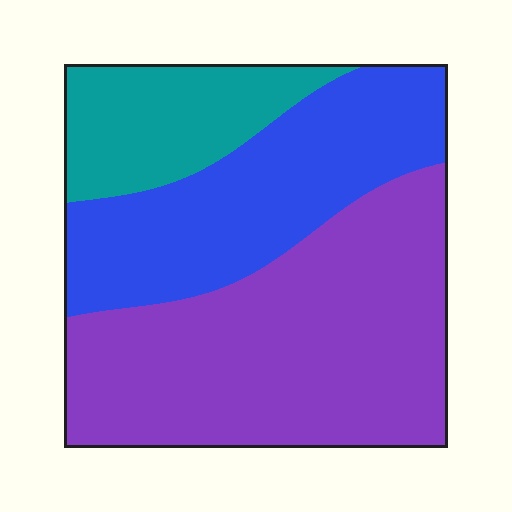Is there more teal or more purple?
Purple.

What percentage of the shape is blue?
Blue covers 32% of the shape.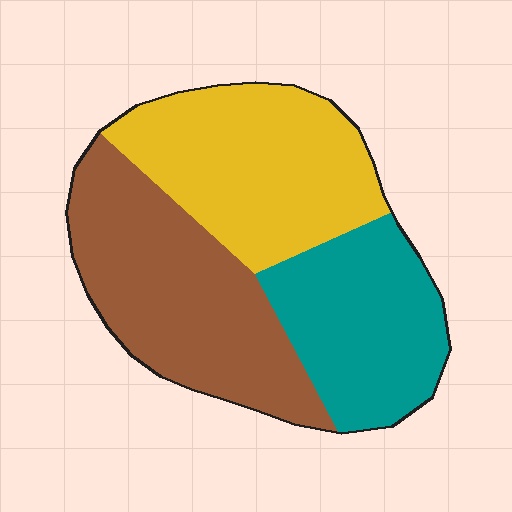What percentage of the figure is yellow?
Yellow covers about 35% of the figure.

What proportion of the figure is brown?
Brown covers 37% of the figure.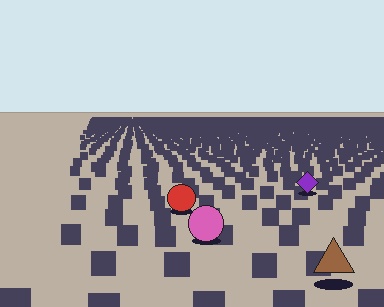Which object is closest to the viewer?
The brown triangle is closest. The texture marks near it are larger and more spread out.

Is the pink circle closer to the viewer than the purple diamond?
Yes. The pink circle is closer — you can tell from the texture gradient: the ground texture is coarser near it.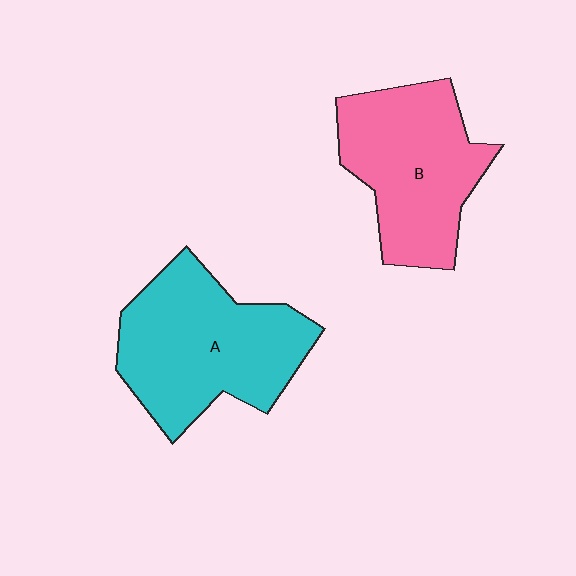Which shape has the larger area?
Shape A (cyan).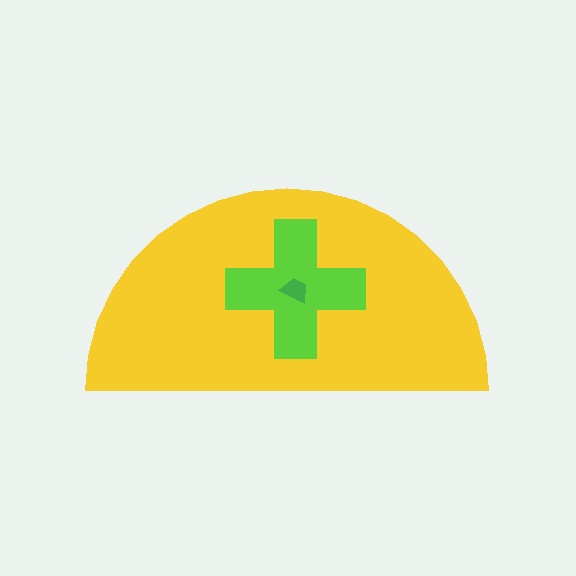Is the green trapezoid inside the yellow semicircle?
Yes.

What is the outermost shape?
The yellow semicircle.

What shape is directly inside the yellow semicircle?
The lime cross.